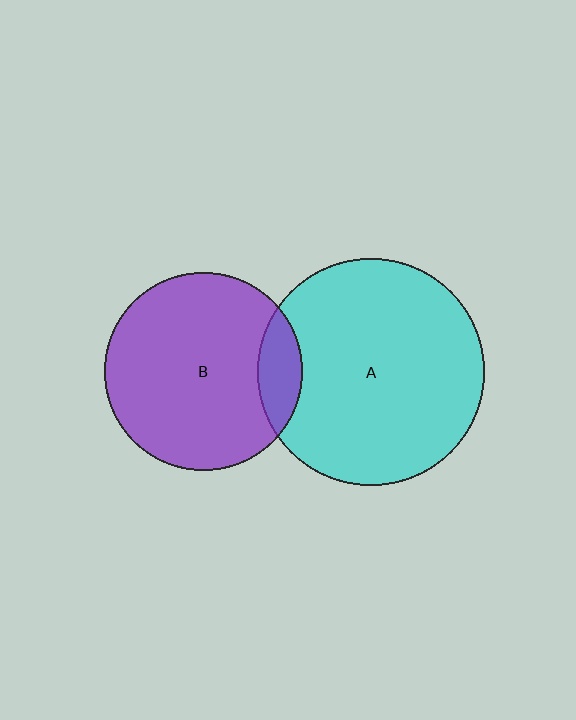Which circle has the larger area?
Circle A (cyan).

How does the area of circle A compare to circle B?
Approximately 1.3 times.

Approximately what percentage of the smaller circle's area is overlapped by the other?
Approximately 15%.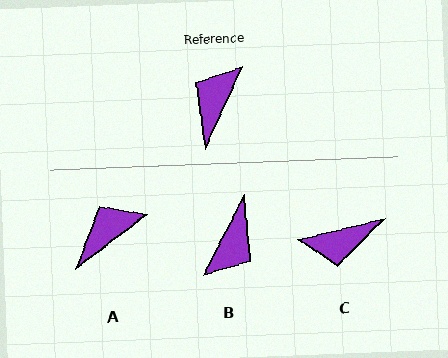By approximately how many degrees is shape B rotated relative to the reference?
Approximately 177 degrees counter-clockwise.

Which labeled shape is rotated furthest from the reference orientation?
B, about 177 degrees away.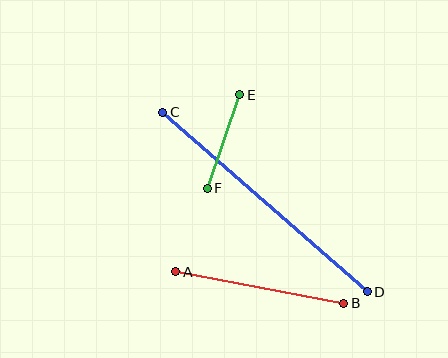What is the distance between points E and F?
The distance is approximately 99 pixels.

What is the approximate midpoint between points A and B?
The midpoint is at approximately (260, 287) pixels.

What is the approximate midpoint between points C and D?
The midpoint is at approximately (265, 202) pixels.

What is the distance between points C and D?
The distance is approximately 272 pixels.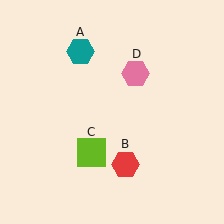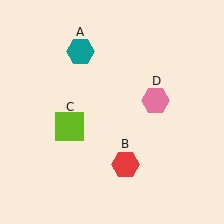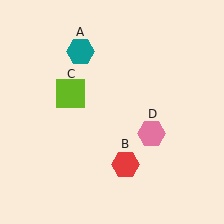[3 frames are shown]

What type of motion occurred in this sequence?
The lime square (object C), pink hexagon (object D) rotated clockwise around the center of the scene.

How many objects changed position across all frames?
2 objects changed position: lime square (object C), pink hexagon (object D).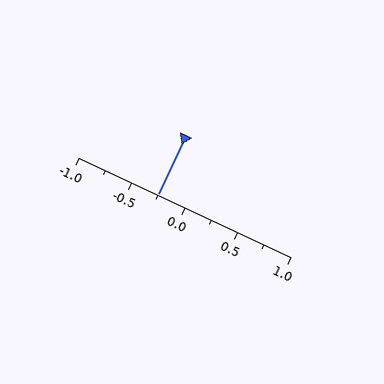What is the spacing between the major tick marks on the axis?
The major ticks are spaced 0.5 apart.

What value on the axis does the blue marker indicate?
The marker indicates approximately -0.25.